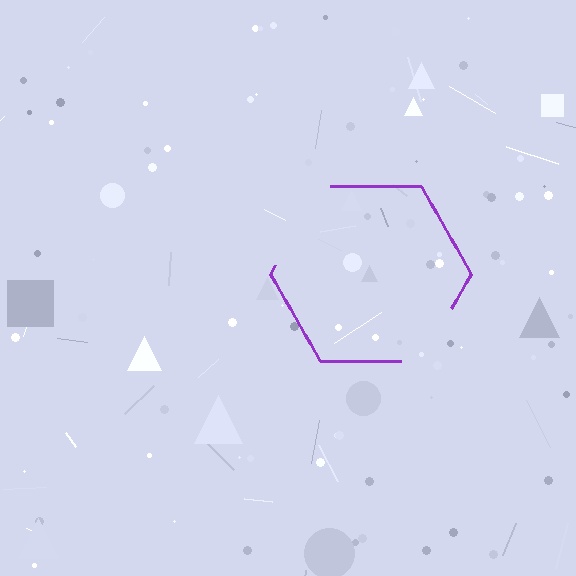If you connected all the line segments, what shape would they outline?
They would outline a hexagon.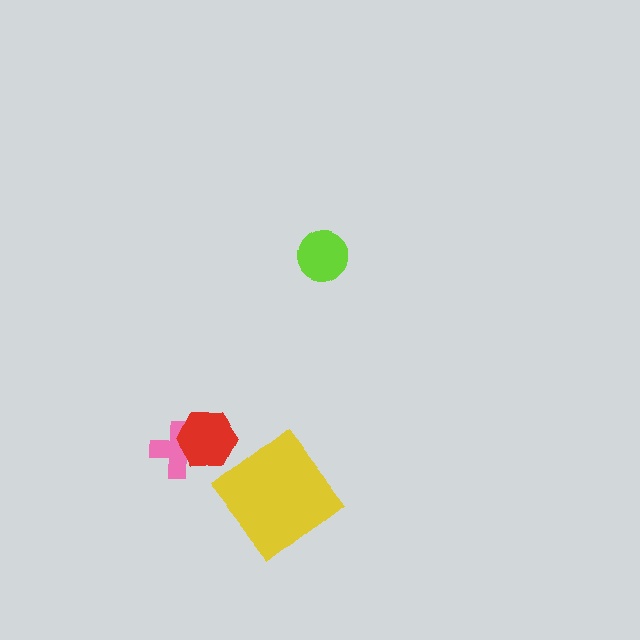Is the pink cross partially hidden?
Yes, it is partially covered by another shape.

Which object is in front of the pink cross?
The red hexagon is in front of the pink cross.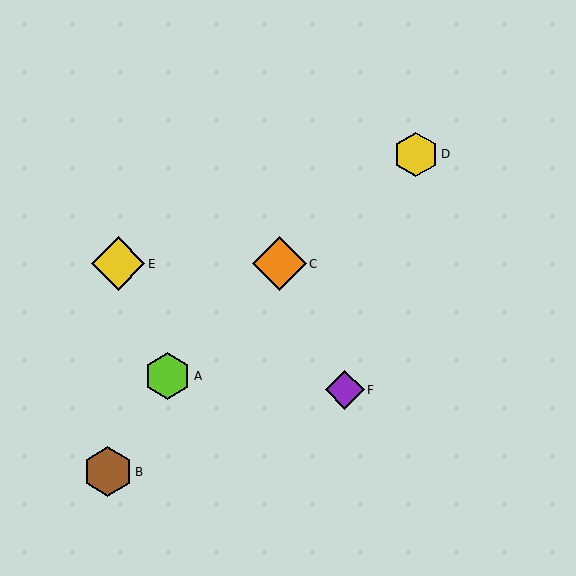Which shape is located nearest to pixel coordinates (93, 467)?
The brown hexagon (labeled B) at (108, 472) is nearest to that location.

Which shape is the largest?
The orange diamond (labeled C) is the largest.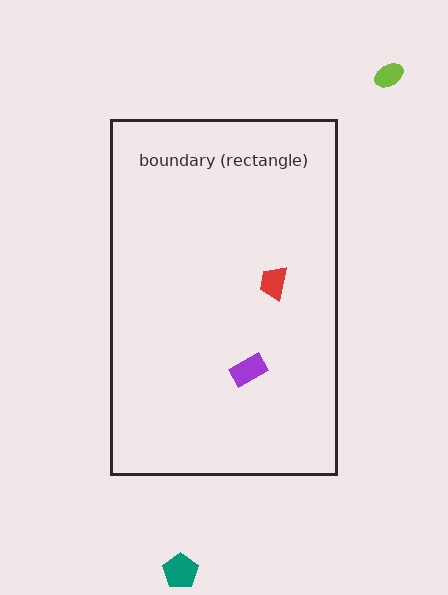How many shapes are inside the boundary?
2 inside, 2 outside.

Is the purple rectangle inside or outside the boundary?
Inside.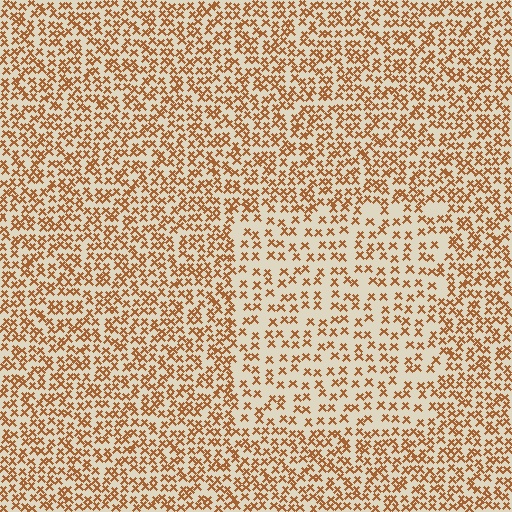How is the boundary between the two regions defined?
The boundary is defined by a change in element density (approximately 1.8x ratio). All elements are the same color, size, and shape.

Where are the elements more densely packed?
The elements are more densely packed outside the rectangle boundary.